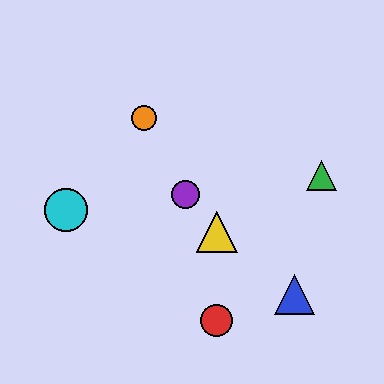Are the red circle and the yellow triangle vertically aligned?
Yes, both are at x≈217.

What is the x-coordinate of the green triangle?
The green triangle is at x≈322.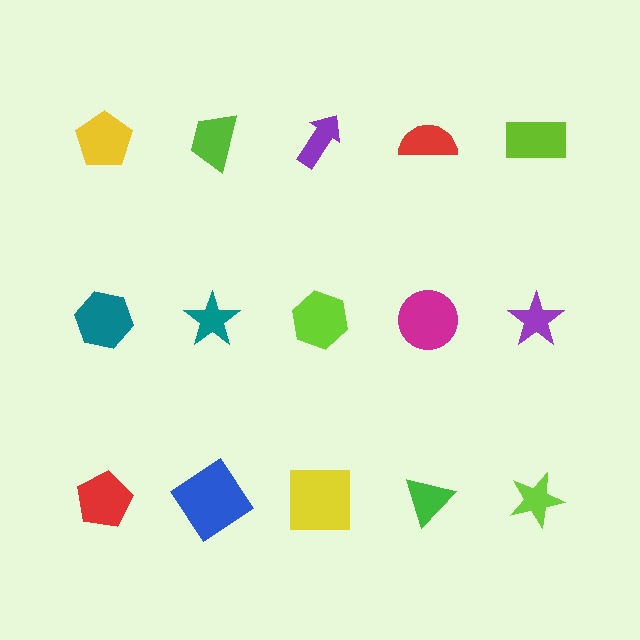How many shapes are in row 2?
5 shapes.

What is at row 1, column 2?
A lime trapezoid.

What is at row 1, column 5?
A lime rectangle.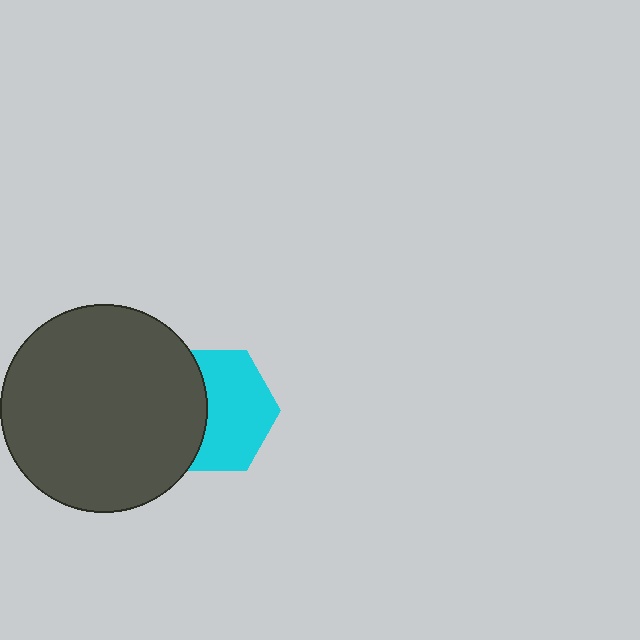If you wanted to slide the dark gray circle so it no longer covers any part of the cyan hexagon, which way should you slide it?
Slide it left — that is the most direct way to separate the two shapes.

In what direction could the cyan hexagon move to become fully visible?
The cyan hexagon could move right. That would shift it out from behind the dark gray circle entirely.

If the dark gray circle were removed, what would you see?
You would see the complete cyan hexagon.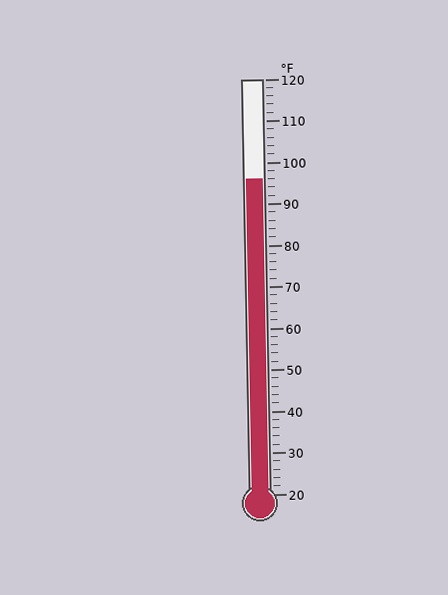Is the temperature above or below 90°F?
The temperature is above 90°F.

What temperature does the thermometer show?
The thermometer shows approximately 96°F.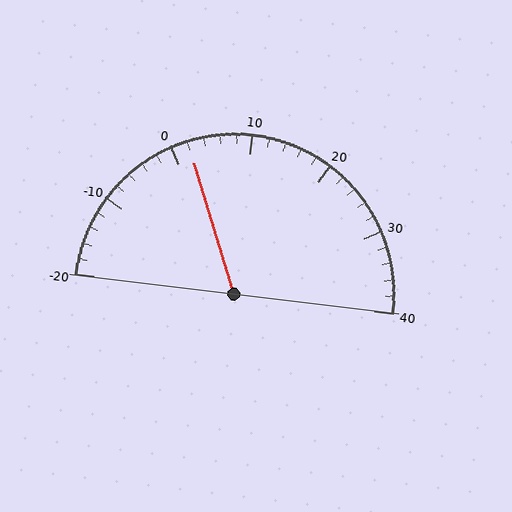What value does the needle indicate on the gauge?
The needle indicates approximately 2.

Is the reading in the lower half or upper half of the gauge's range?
The reading is in the lower half of the range (-20 to 40).